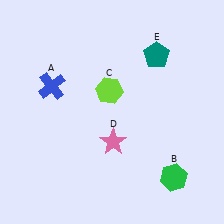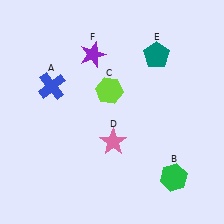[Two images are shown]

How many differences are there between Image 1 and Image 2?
There is 1 difference between the two images.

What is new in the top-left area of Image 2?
A purple star (F) was added in the top-left area of Image 2.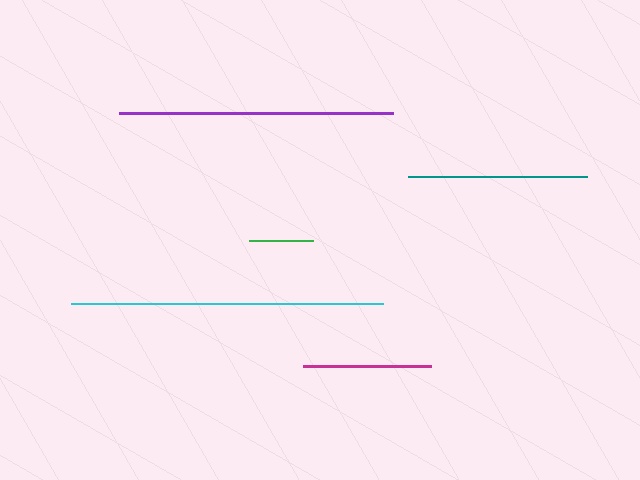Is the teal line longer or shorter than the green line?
The teal line is longer than the green line.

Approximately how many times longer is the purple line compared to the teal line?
The purple line is approximately 1.5 times the length of the teal line.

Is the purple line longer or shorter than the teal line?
The purple line is longer than the teal line.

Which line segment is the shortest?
The green line is the shortest at approximately 64 pixels.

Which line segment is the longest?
The cyan line is the longest at approximately 312 pixels.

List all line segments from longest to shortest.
From longest to shortest: cyan, purple, teal, magenta, green.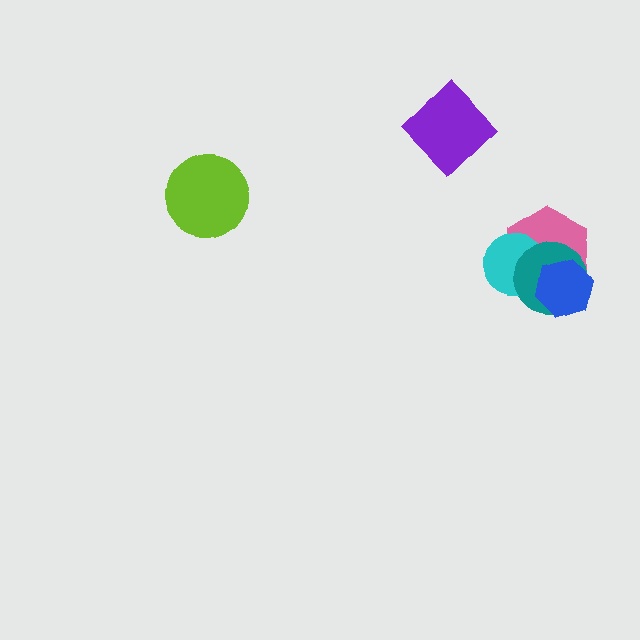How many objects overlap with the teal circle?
3 objects overlap with the teal circle.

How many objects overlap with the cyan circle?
3 objects overlap with the cyan circle.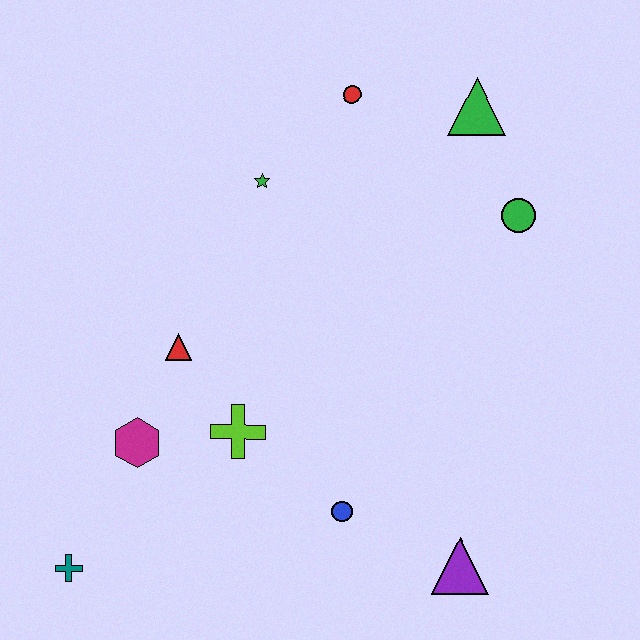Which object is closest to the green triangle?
The green circle is closest to the green triangle.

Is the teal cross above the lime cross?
No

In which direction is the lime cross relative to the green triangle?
The lime cross is below the green triangle.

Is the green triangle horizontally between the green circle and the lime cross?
Yes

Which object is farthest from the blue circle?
The green triangle is farthest from the blue circle.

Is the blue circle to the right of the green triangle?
No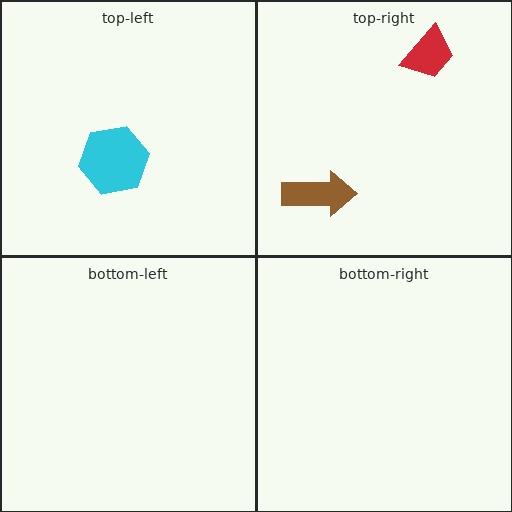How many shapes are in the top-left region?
1.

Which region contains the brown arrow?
The top-right region.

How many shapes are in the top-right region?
2.